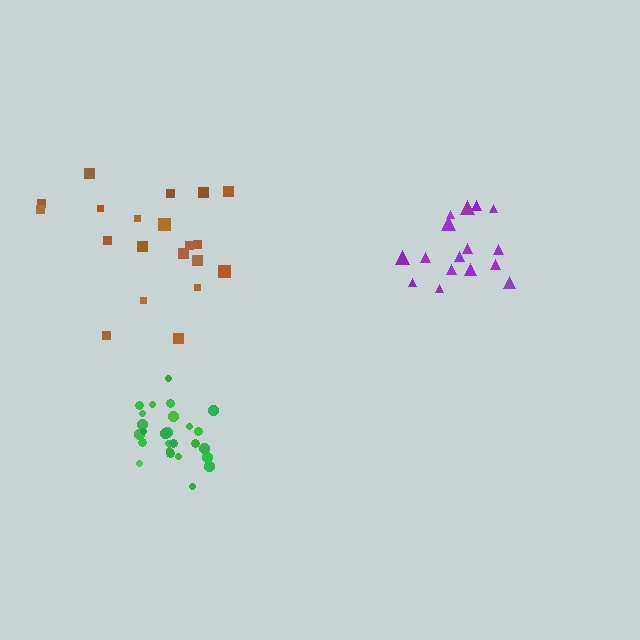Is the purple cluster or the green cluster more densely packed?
Green.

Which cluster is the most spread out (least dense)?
Brown.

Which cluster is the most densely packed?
Green.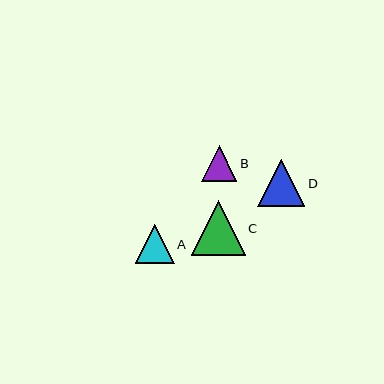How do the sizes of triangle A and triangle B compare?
Triangle A and triangle B are approximately the same size.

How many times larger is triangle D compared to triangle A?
Triangle D is approximately 1.2 times the size of triangle A.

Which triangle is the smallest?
Triangle B is the smallest with a size of approximately 36 pixels.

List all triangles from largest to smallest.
From largest to smallest: C, D, A, B.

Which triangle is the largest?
Triangle C is the largest with a size of approximately 54 pixels.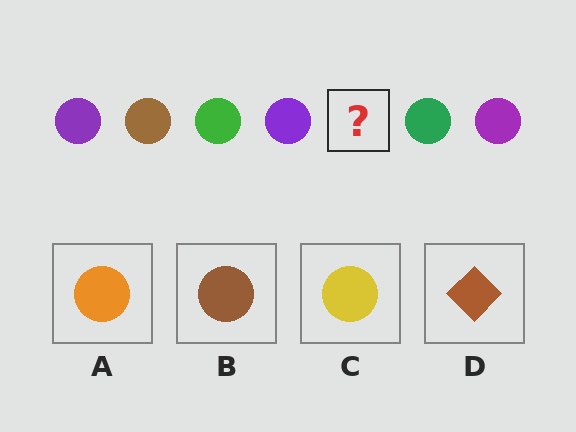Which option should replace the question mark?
Option B.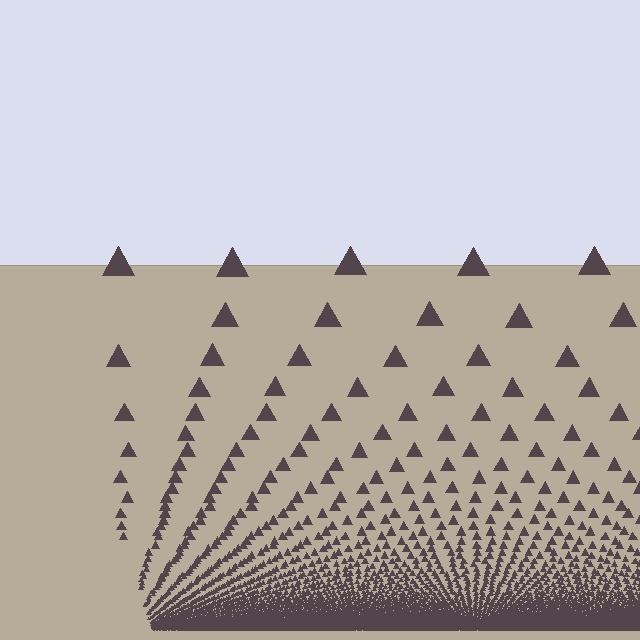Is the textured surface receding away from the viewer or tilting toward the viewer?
The surface appears to tilt toward the viewer. Texture elements get larger and sparser toward the top.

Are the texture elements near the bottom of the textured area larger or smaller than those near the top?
Smaller. The gradient is inverted — elements near the bottom are smaller and denser.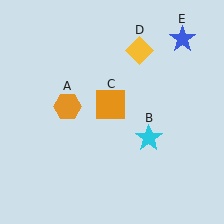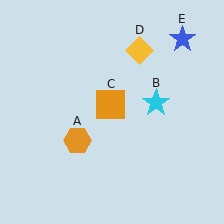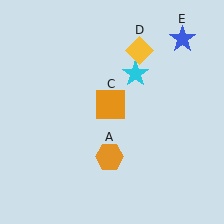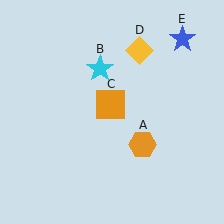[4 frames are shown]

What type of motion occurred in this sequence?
The orange hexagon (object A), cyan star (object B) rotated counterclockwise around the center of the scene.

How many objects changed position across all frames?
2 objects changed position: orange hexagon (object A), cyan star (object B).